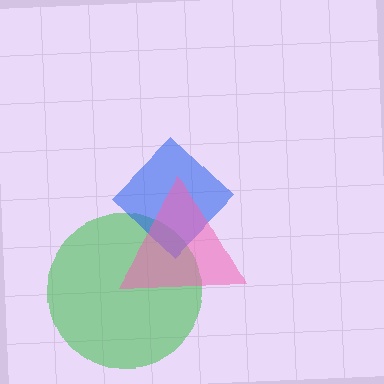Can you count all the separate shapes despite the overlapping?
Yes, there are 3 separate shapes.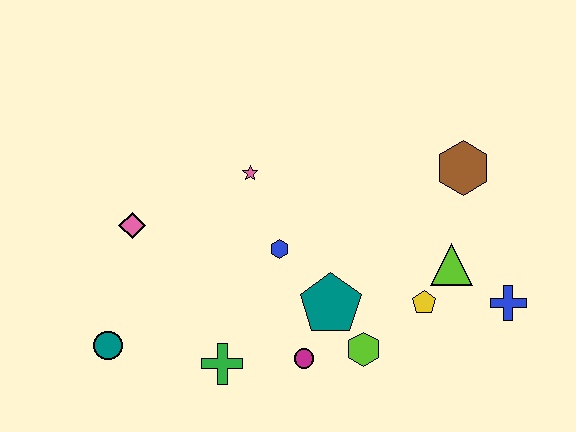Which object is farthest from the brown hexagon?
The teal circle is farthest from the brown hexagon.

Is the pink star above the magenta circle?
Yes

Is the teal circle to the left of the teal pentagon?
Yes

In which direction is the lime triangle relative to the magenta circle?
The lime triangle is to the right of the magenta circle.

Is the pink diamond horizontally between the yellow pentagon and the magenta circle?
No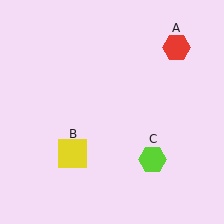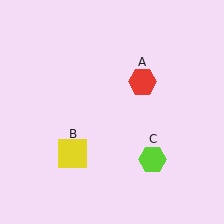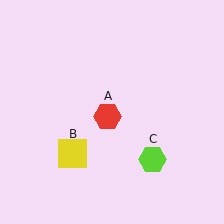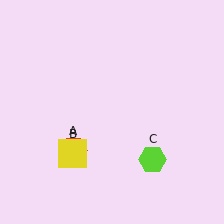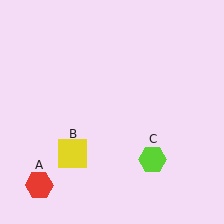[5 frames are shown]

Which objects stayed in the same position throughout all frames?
Yellow square (object B) and lime hexagon (object C) remained stationary.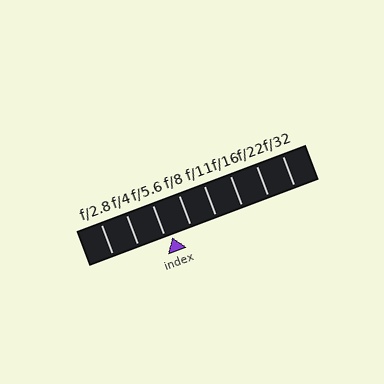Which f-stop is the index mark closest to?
The index mark is closest to f/5.6.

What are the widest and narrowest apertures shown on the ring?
The widest aperture shown is f/2.8 and the narrowest is f/32.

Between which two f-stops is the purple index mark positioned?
The index mark is between f/5.6 and f/8.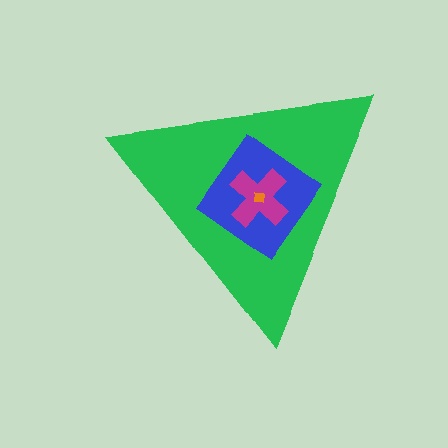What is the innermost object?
The orange square.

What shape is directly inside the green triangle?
The blue diamond.